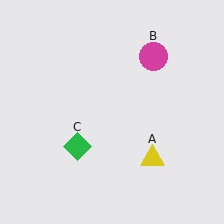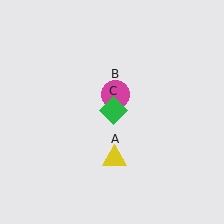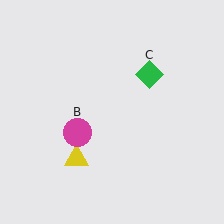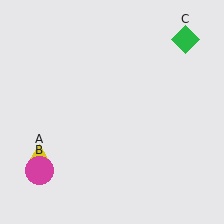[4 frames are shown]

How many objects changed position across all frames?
3 objects changed position: yellow triangle (object A), magenta circle (object B), green diamond (object C).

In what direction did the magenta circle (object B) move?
The magenta circle (object B) moved down and to the left.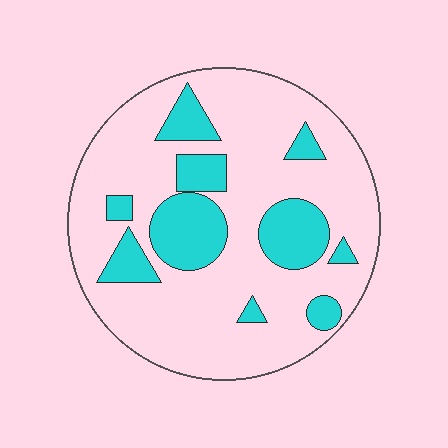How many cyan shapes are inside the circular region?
10.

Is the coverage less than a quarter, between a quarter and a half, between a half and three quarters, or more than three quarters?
Less than a quarter.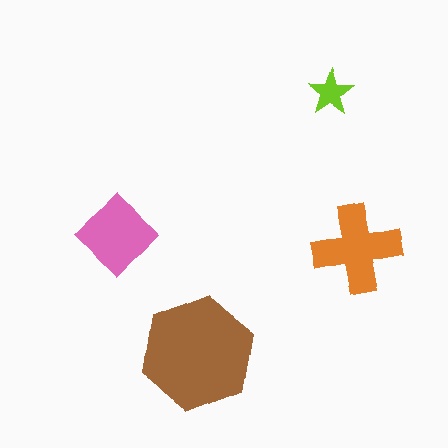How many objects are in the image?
There are 4 objects in the image.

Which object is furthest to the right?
The orange cross is rightmost.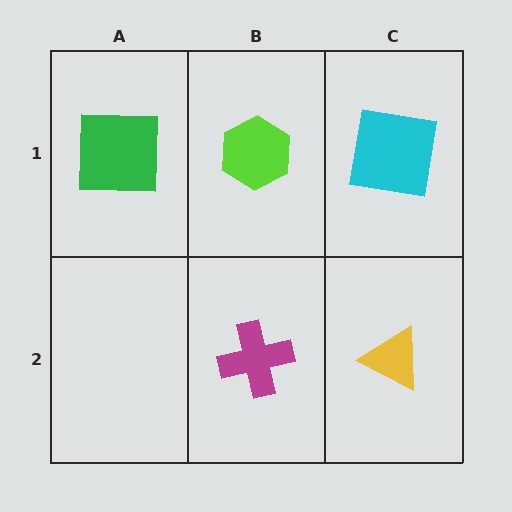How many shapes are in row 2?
2 shapes.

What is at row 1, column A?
A green square.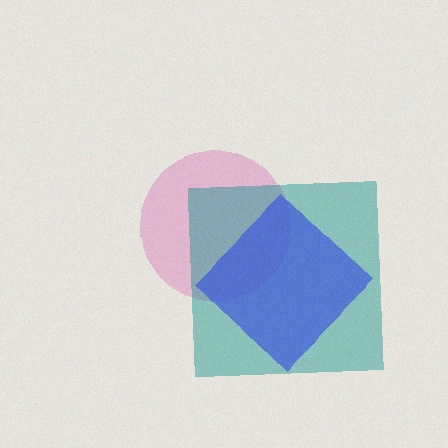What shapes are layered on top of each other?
The layered shapes are: a pink circle, a teal square, a blue diamond.